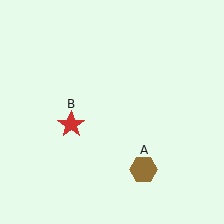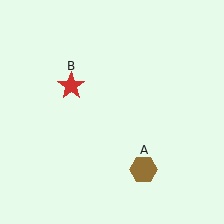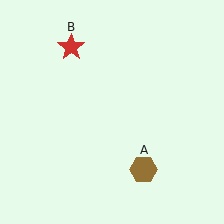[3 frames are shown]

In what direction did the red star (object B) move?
The red star (object B) moved up.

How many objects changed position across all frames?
1 object changed position: red star (object B).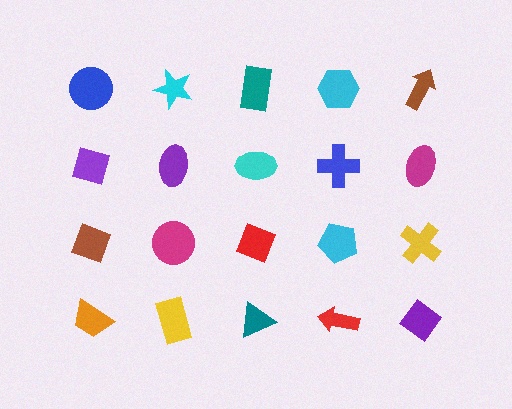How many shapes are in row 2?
5 shapes.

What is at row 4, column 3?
A teal triangle.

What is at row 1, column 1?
A blue circle.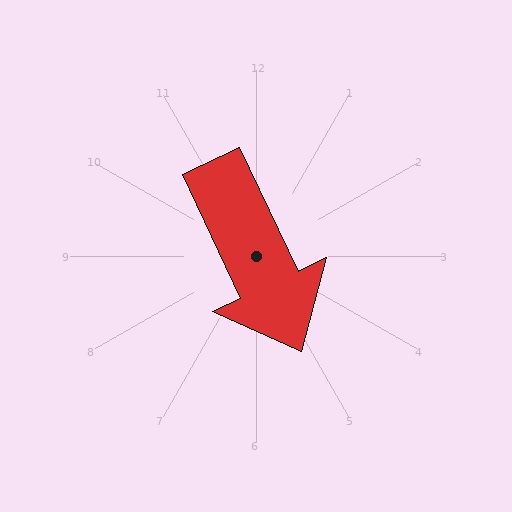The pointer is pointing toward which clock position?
Roughly 5 o'clock.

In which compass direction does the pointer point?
Southeast.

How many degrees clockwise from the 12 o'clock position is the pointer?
Approximately 155 degrees.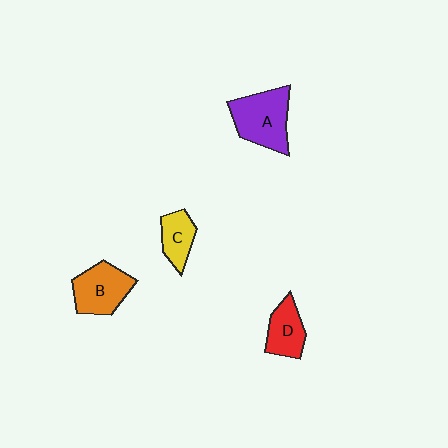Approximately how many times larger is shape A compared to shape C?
Approximately 1.9 times.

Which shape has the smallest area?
Shape C (yellow).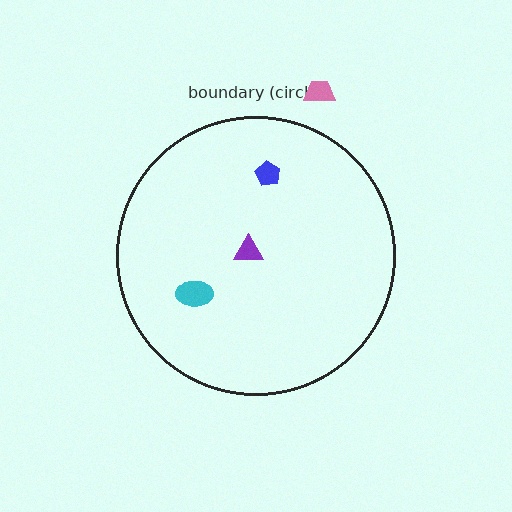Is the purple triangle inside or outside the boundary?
Inside.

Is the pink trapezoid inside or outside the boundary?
Outside.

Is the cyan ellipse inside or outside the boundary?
Inside.